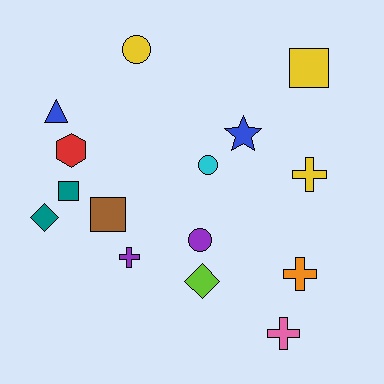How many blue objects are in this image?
There are 2 blue objects.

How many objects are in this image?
There are 15 objects.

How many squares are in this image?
There are 3 squares.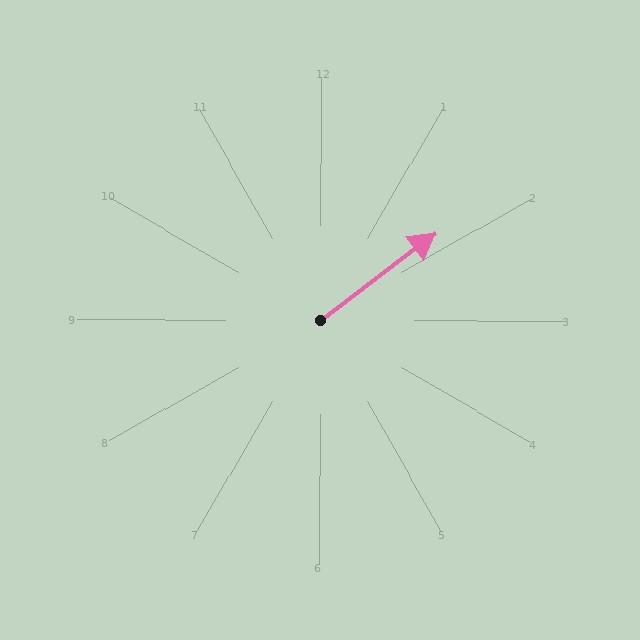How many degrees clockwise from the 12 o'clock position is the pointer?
Approximately 53 degrees.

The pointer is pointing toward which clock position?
Roughly 2 o'clock.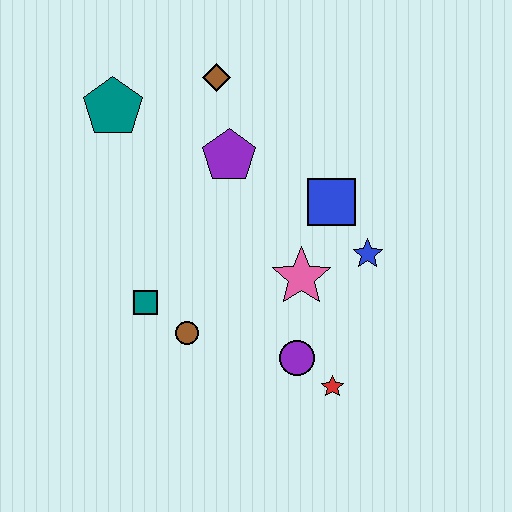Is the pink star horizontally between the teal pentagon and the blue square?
Yes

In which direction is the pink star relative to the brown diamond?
The pink star is below the brown diamond.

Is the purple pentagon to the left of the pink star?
Yes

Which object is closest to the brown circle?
The teal square is closest to the brown circle.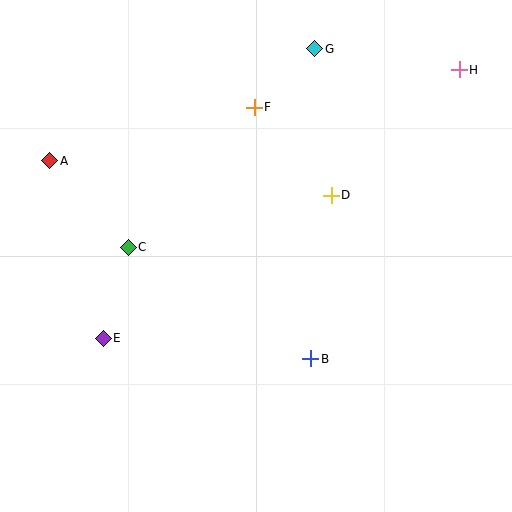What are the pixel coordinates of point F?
Point F is at (254, 107).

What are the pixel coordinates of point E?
Point E is at (103, 338).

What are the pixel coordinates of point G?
Point G is at (315, 49).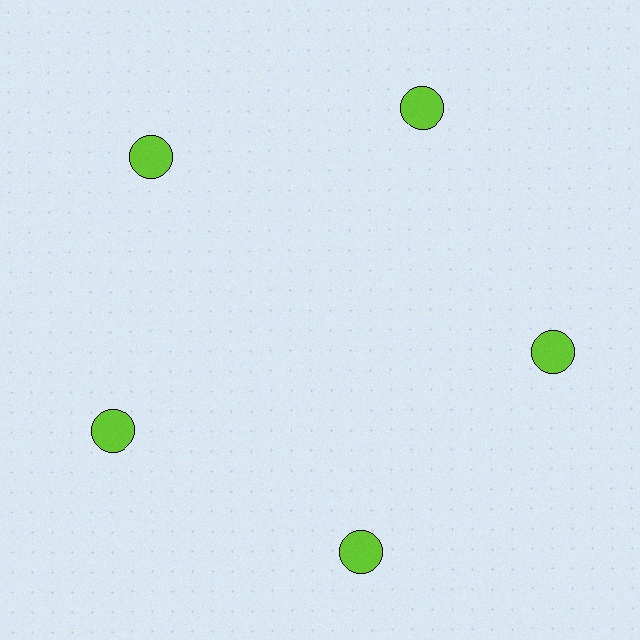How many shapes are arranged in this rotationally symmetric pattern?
There are 5 shapes, arranged in 5 groups of 1.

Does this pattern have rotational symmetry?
Yes, this pattern has 5-fold rotational symmetry. It looks the same after rotating 72 degrees around the center.